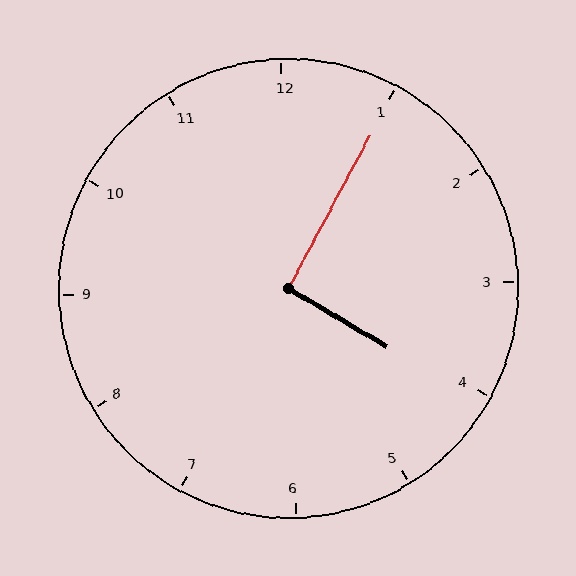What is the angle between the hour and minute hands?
Approximately 92 degrees.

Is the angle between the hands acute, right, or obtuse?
It is right.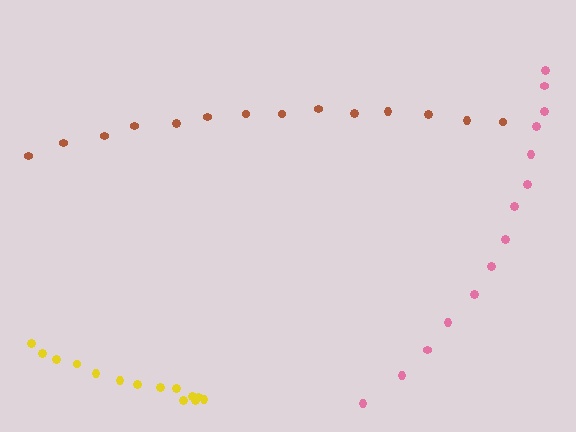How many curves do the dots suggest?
There are 3 distinct paths.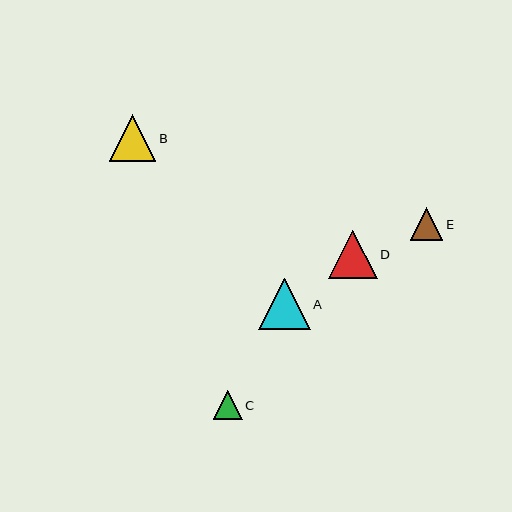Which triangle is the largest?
Triangle A is the largest with a size of approximately 52 pixels.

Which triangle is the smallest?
Triangle C is the smallest with a size of approximately 29 pixels.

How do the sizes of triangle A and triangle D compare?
Triangle A and triangle D are approximately the same size.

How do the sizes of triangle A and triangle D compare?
Triangle A and triangle D are approximately the same size.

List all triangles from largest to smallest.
From largest to smallest: A, D, B, E, C.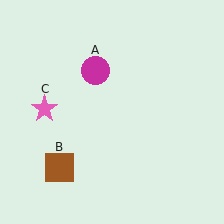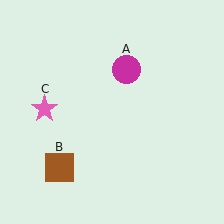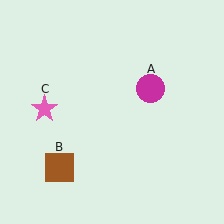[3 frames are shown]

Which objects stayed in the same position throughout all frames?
Brown square (object B) and pink star (object C) remained stationary.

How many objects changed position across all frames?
1 object changed position: magenta circle (object A).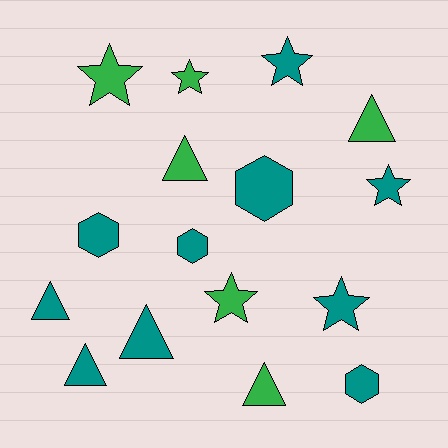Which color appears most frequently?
Teal, with 10 objects.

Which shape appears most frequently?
Triangle, with 6 objects.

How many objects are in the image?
There are 16 objects.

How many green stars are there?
There are 3 green stars.